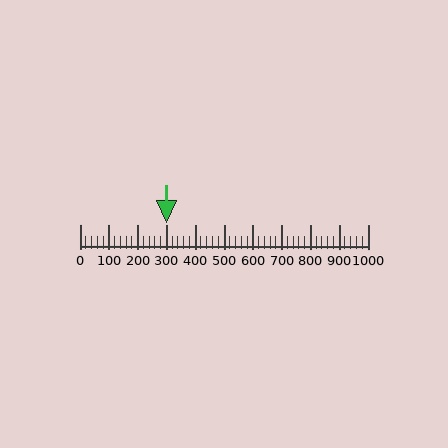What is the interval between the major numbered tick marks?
The major tick marks are spaced 100 units apart.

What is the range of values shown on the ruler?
The ruler shows values from 0 to 1000.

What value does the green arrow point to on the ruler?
The green arrow points to approximately 300.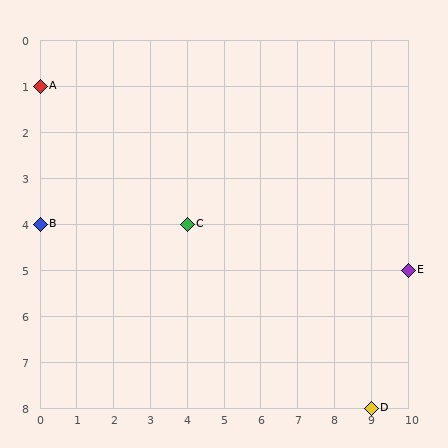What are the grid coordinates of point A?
Point A is at grid coordinates (0, 1).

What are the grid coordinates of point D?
Point D is at grid coordinates (9, 8).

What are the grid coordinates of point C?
Point C is at grid coordinates (4, 4).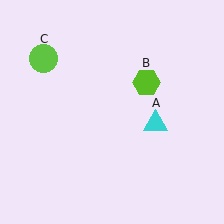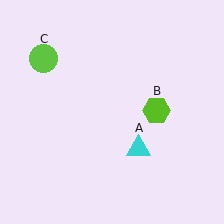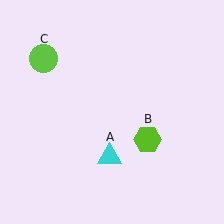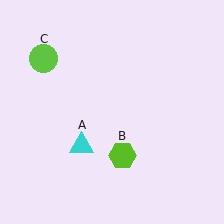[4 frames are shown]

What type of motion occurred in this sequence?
The cyan triangle (object A), lime hexagon (object B) rotated clockwise around the center of the scene.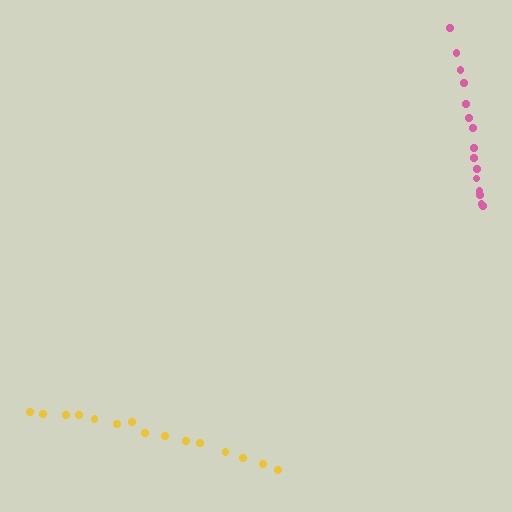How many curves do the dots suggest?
There are 2 distinct paths.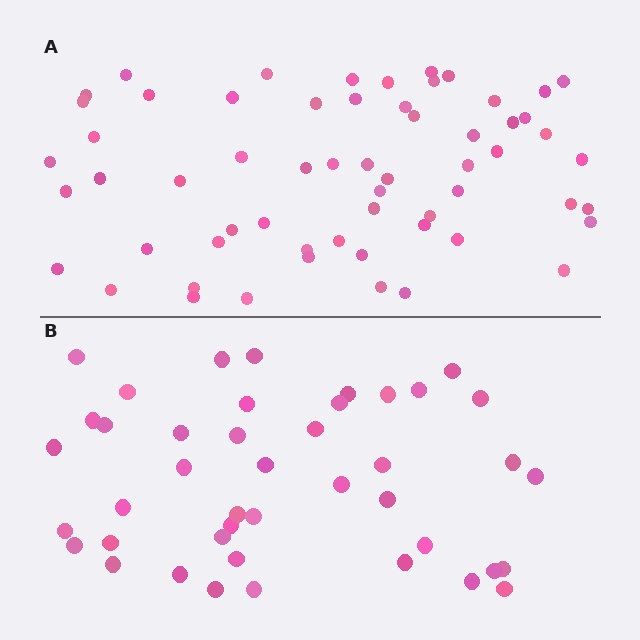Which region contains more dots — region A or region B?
Region A (the top region) has more dots.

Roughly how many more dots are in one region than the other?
Region A has approximately 15 more dots than region B.